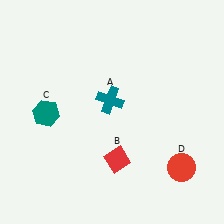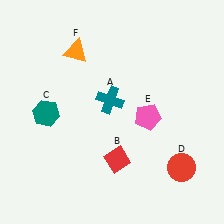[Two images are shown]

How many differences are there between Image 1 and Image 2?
There are 2 differences between the two images.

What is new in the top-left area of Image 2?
An orange triangle (F) was added in the top-left area of Image 2.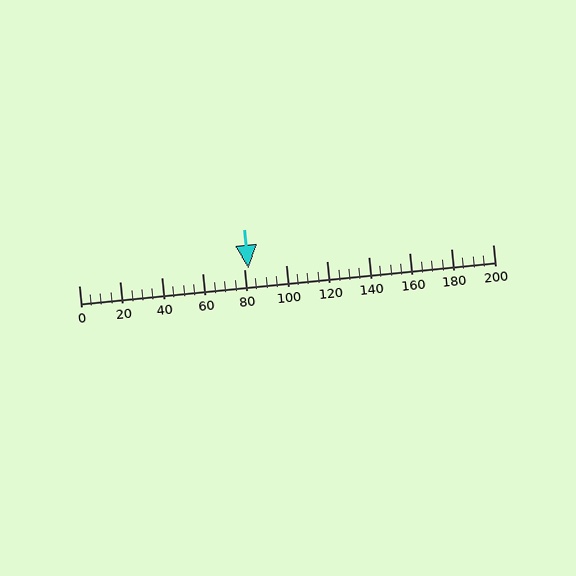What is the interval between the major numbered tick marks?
The major tick marks are spaced 20 units apart.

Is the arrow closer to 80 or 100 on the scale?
The arrow is closer to 80.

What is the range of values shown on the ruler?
The ruler shows values from 0 to 200.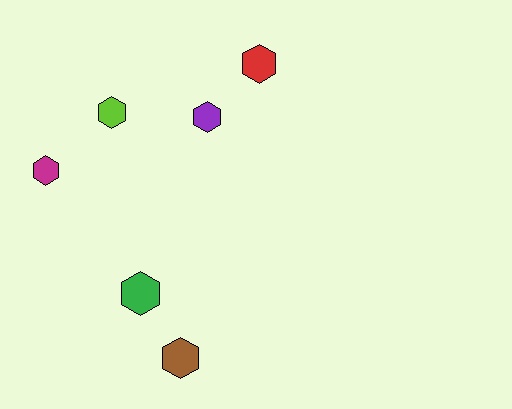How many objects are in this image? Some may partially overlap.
There are 6 objects.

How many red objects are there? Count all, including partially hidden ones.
There is 1 red object.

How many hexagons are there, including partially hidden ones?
There are 6 hexagons.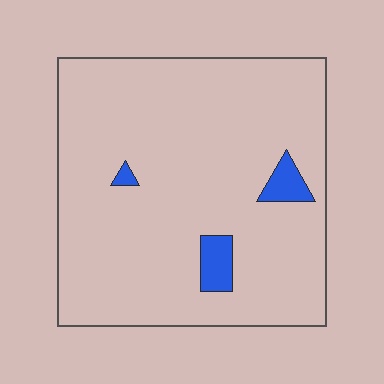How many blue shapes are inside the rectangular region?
3.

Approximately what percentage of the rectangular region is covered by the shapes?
Approximately 5%.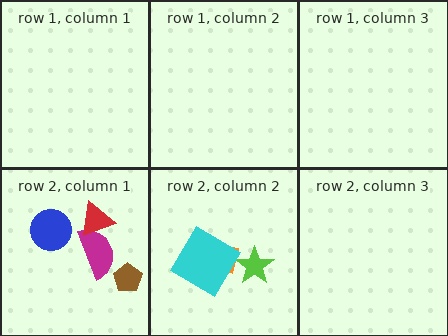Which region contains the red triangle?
The row 2, column 1 region.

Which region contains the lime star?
The row 2, column 2 region.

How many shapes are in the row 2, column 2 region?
3.